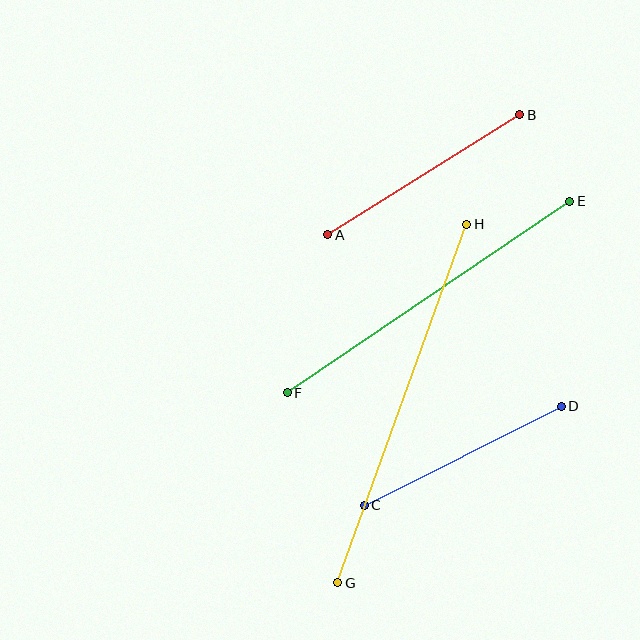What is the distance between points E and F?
The distance is approximately 342 pixels.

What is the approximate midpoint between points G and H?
The midpoint is at approximately (402, 404) pixels.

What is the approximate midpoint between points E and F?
The midpoint is at approximately (429, 297) pixels.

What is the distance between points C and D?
The distance is approximately 220 pixels.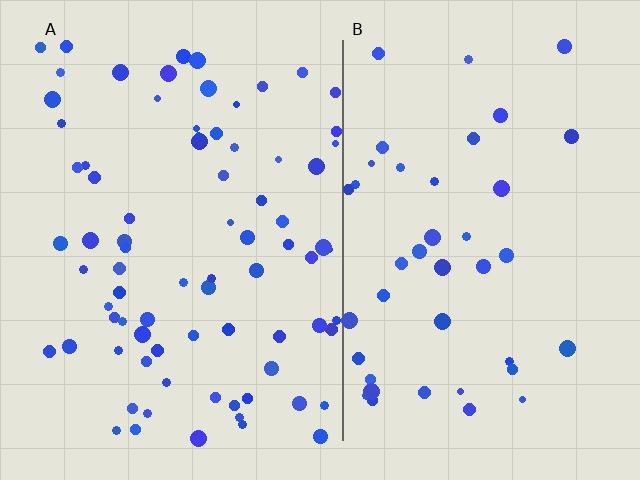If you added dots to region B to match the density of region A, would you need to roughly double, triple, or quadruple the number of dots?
Approximately double.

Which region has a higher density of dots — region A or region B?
A (the left).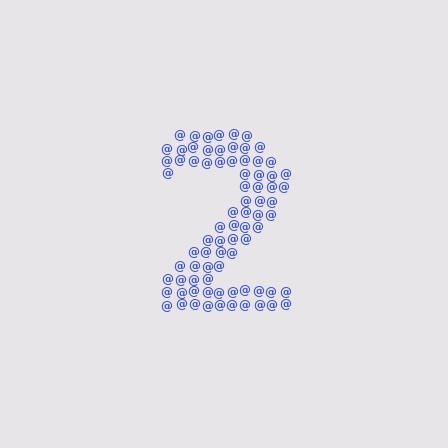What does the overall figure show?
The overall figure shows the digit 2.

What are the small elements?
The small elements are at signs.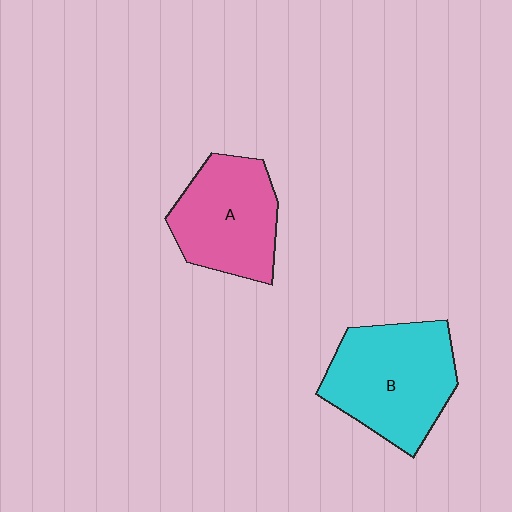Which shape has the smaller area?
Shape A (pink).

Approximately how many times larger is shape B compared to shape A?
Approximately 1.2 times.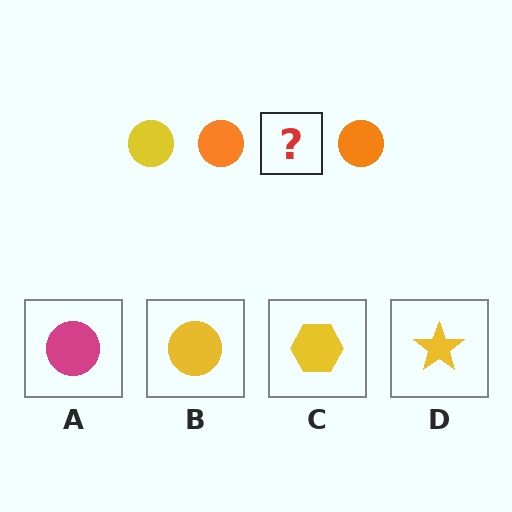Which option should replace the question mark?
Option B.